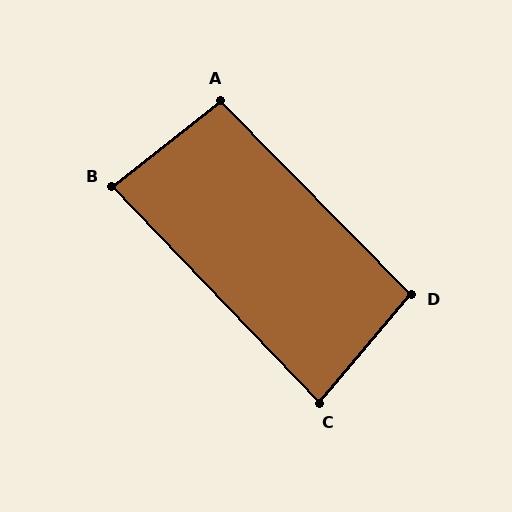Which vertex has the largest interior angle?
A, at approximately 96 degrees.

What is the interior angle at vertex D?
Approximately 95 degrees (obtuse).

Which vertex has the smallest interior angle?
C, at approximately 84 degrees.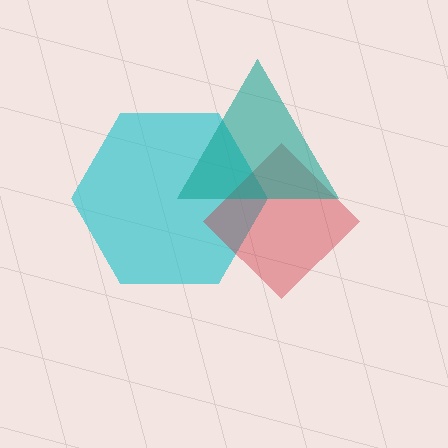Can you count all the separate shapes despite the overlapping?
Yes, there are 3 separate shapes.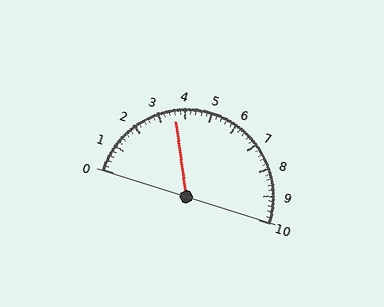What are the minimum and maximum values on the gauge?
The gauge ranges from 0 to 10.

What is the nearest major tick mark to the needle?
The nearest major tick mark is 4.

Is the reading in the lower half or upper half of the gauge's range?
The reading is in the lower half of the range (0 to 10).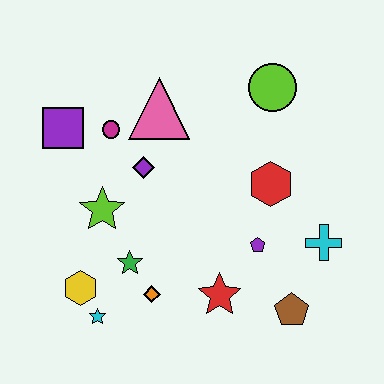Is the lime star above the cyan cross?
Yes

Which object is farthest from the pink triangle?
The brown pentagon is farthest from the pink triangle.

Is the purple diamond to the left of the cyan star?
No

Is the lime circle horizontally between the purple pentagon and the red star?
No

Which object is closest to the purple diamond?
The magenta circle is closest to the purple diamond.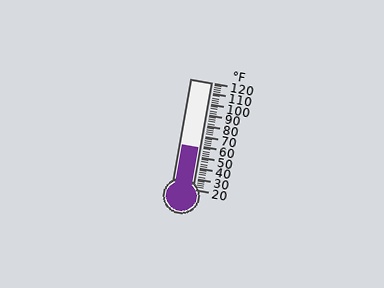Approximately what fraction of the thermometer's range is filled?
The thermometer is filled to approximately 40% of its range.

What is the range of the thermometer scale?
The thermometer scale ranges from 20°F to 120°F.